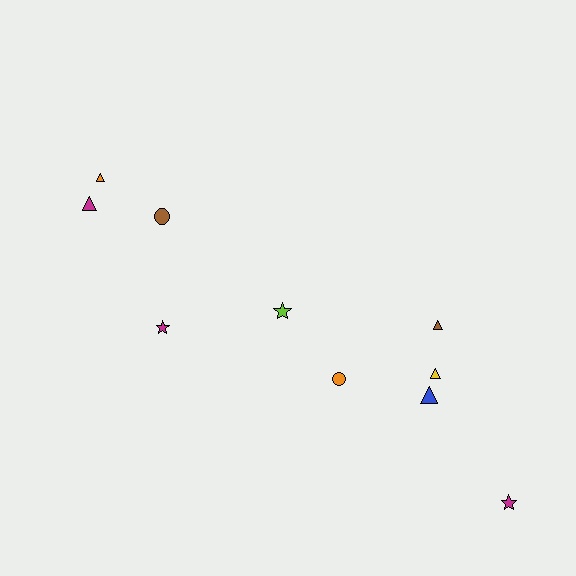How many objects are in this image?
There are 10 objects.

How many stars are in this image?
There are 3 stars.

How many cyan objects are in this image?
There are no cyan objects.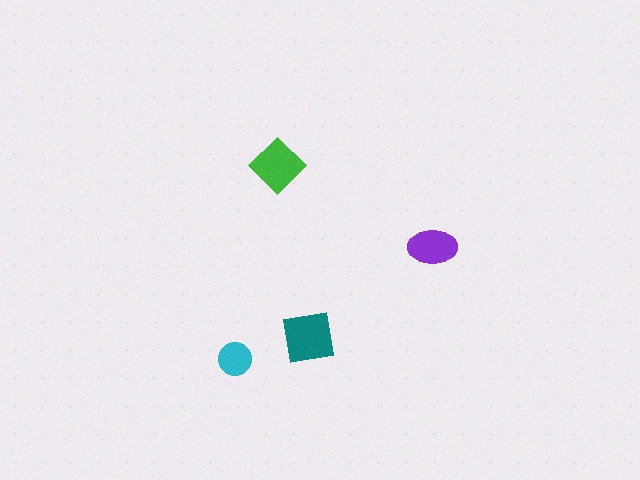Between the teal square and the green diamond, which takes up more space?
The teal square.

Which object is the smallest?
The cyan circle.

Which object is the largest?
The teal square.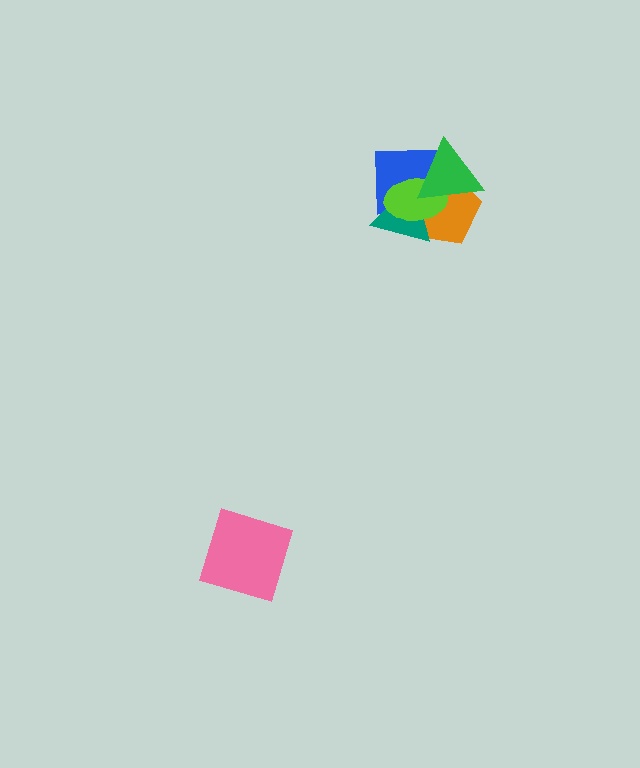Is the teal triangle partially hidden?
Yes, it is partially covered by another shape.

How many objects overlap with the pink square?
0 objects overlap with the pink square.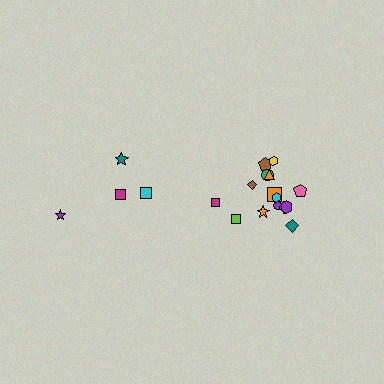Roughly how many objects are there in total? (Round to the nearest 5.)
Roughly 20 objects in total.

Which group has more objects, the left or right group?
The right group.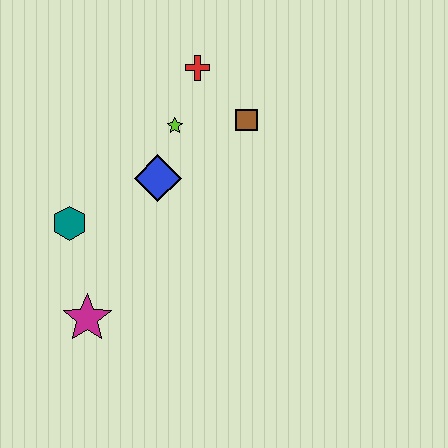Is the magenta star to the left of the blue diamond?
Yes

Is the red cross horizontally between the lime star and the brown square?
Yes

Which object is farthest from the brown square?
The magenta star is farthest from the brown square.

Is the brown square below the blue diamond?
No